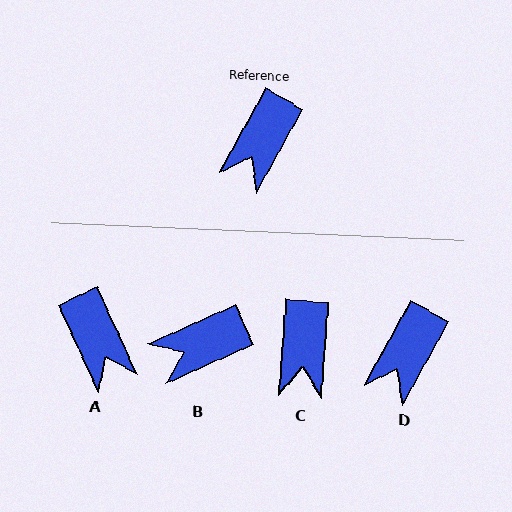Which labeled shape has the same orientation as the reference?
D.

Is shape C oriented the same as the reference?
No, it is off by about 25 degrees.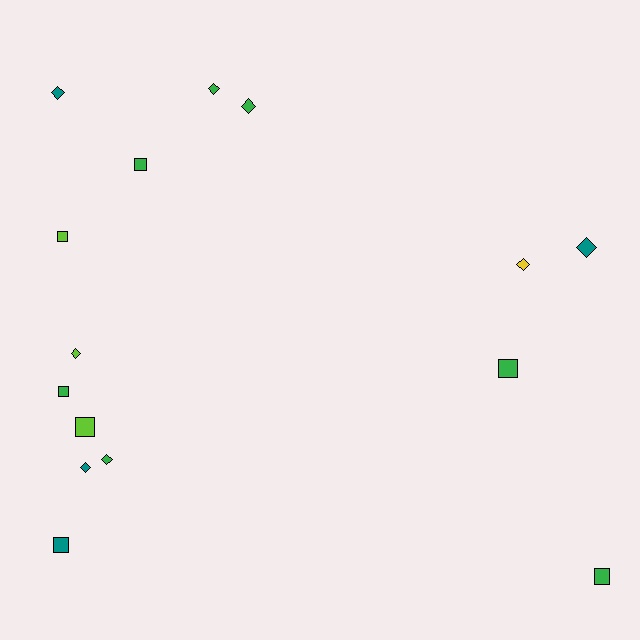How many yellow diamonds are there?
There is 1 yellow diamond.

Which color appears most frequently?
Green, with 7 objects.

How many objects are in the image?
There are 15 objects.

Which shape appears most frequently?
Diamond, with 8 objects.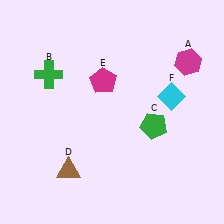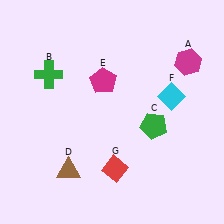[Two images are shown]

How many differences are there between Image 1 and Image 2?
There is 1 difference between the two images.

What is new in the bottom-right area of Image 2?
A red diamond (G) was added in the bottom-right area of Image 2.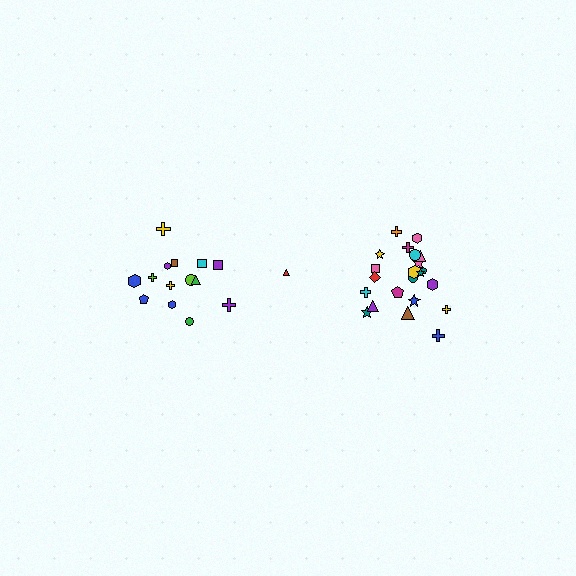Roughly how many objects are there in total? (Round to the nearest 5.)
Roughly 35 objects in total.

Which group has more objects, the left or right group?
The right group.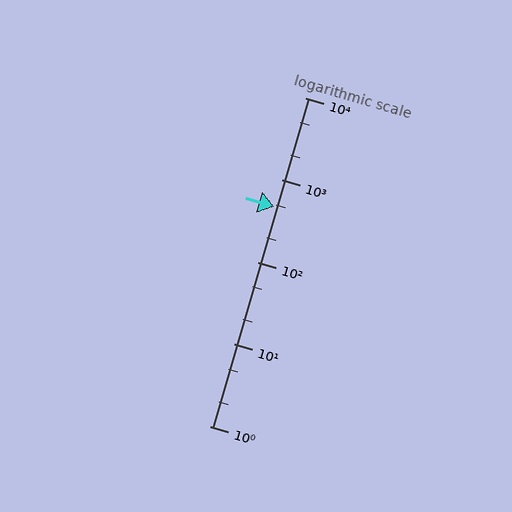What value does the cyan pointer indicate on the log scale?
The pointer indicates approximately 470.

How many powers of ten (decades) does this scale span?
The scale spans 4 decades, from 1 to 10000.